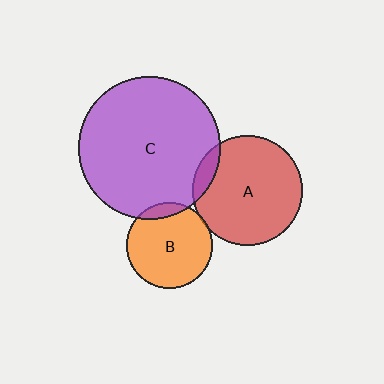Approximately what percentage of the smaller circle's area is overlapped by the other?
Approximately 10%.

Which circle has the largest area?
Circle C (purple).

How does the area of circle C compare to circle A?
Approximately 1.7 times.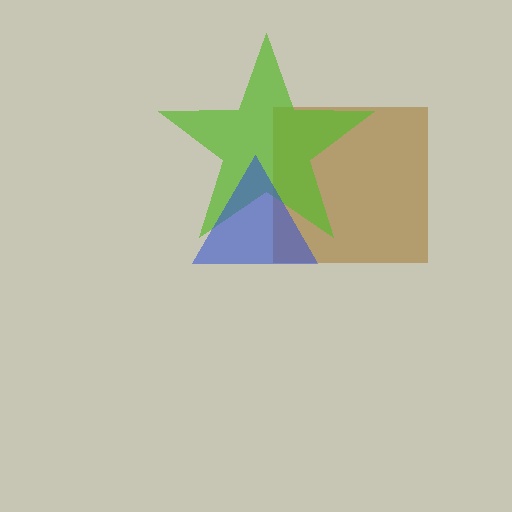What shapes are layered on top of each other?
The layered shapes are: a brown square, a lime star, a blue triangle.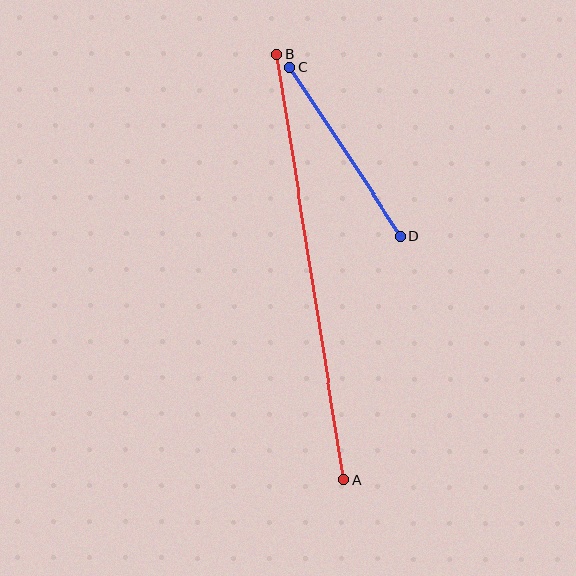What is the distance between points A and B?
The distance is approximately 431 pixels.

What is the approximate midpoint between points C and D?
The midpoint is at approximately (345, 152) pixels.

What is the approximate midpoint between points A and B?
The midpoint is at approximately (310, 267) pixels.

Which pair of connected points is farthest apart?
Points A and B are farthest apart.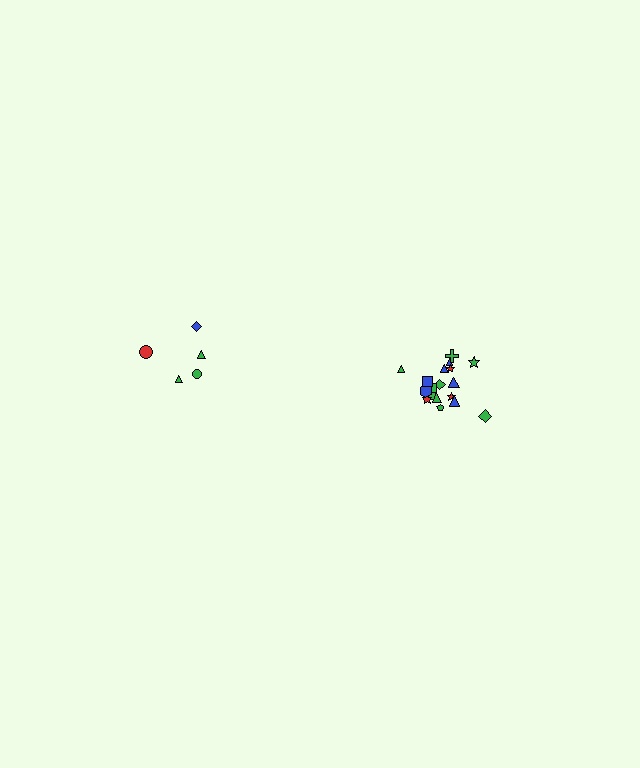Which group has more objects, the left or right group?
The right group.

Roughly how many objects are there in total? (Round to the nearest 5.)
Roughly 25 objects in total.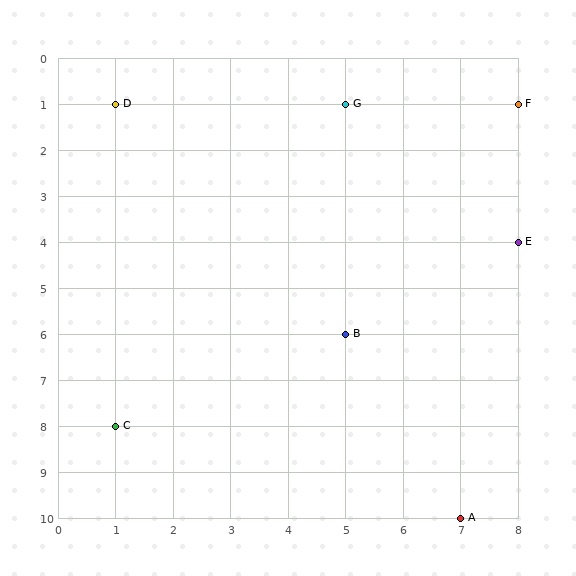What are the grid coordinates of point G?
Point G is at grid coordinates (5, 1).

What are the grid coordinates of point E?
Point E is at grid coordinates (8, 4).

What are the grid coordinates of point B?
Point B is at grid coordinates (5, 6).